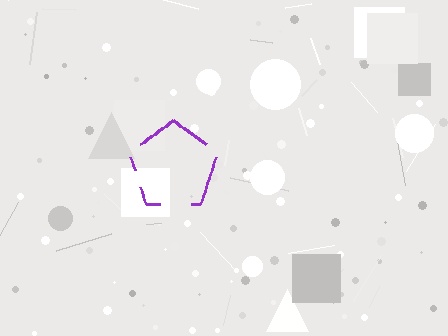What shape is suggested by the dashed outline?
The dashed outline suggests a pentagon.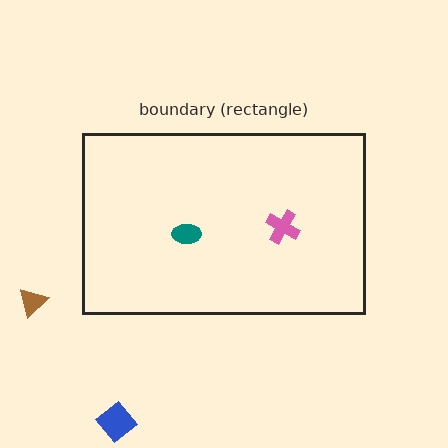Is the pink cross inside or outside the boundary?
Inside.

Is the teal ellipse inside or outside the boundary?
Inside.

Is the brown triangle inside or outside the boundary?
Outside.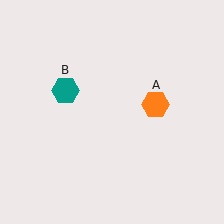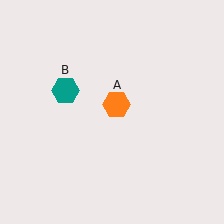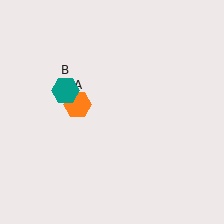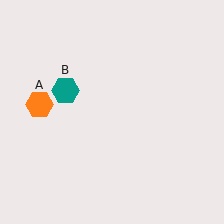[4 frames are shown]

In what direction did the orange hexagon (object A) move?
The orange hexagon (object A) moved left.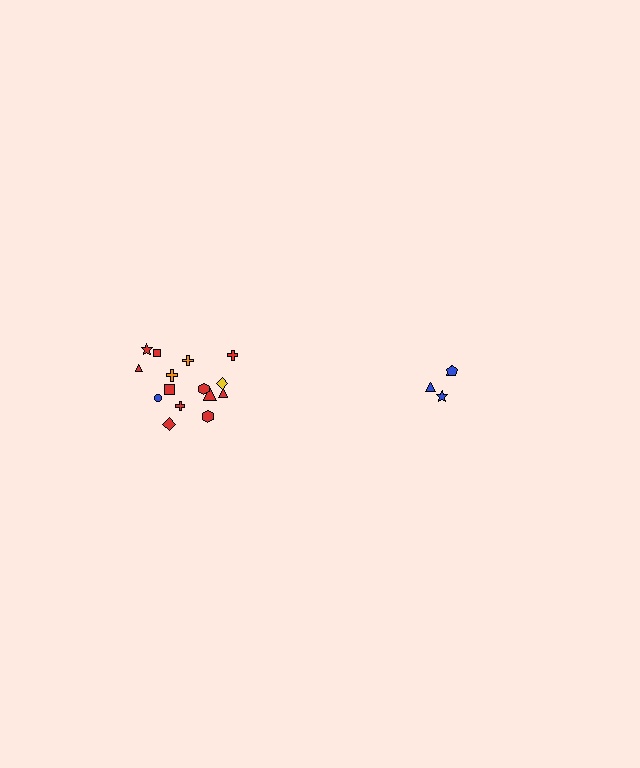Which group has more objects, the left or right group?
The left group.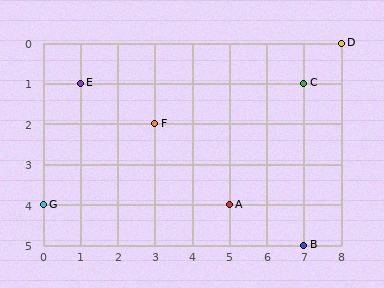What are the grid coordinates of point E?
Point E is at grid coordinates (1, 1).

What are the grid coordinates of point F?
Point F is at grid coordinates (3, 2).